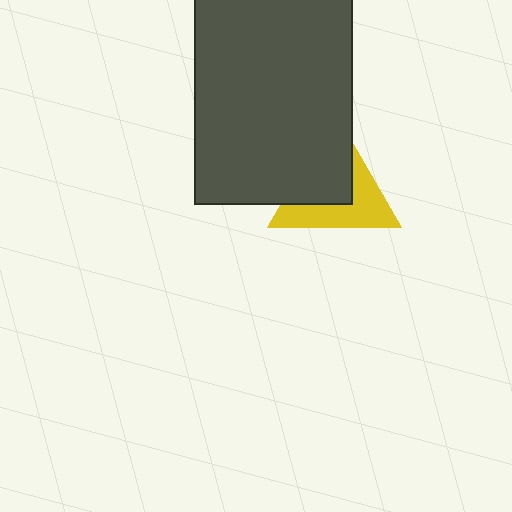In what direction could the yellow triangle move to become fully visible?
The yellow triangle could move toward the lower-right. That would shift it out from behind the dark gray rectangle entirely.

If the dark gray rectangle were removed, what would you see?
You would see the complete yellow triangle.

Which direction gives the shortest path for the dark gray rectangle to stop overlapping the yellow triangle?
Moving toward the upper-left gives the shortest separation.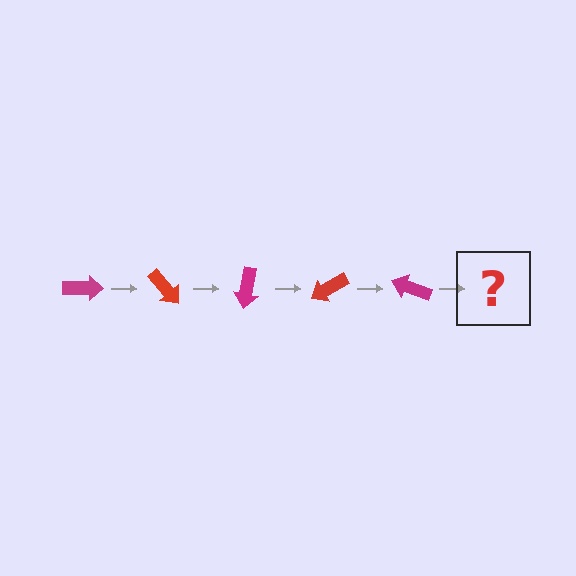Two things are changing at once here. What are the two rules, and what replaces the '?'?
The two rules are that it rotates 50 degrees each step and the color cycles through magenta and red. The '?' should be a red arrow, rotated 250 degrees from the start.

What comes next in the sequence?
The next element should be a red arrow, rotated 250 degrees from the start.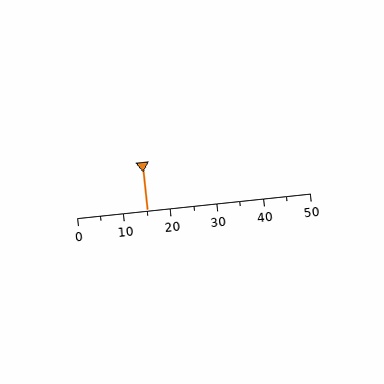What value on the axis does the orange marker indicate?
The marker indicates approximately 15.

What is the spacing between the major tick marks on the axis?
The major ticks are spaced 10 apart.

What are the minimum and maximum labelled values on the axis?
The axis runs from 0 to 50.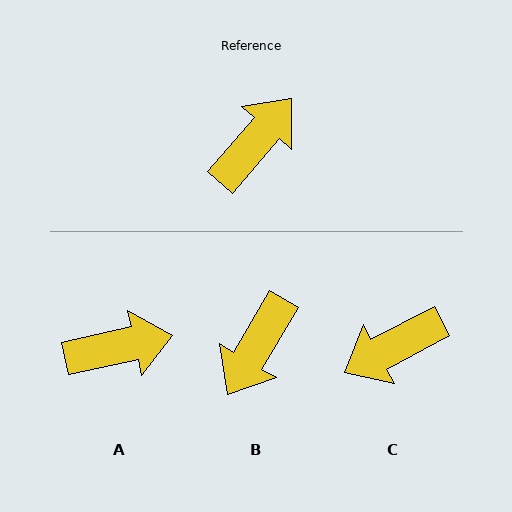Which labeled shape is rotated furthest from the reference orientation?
B, about 170 degrees away.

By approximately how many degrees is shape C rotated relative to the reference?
Approximately 158 degrees counter-clockwise.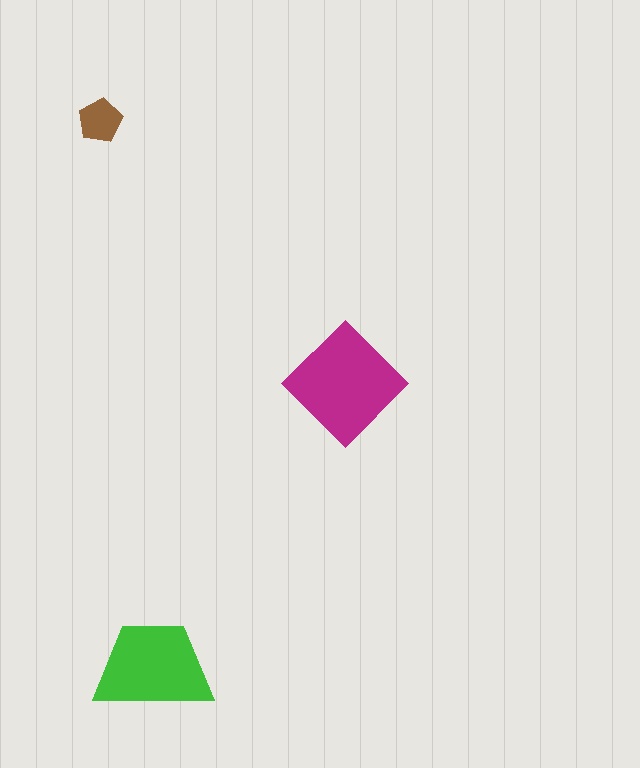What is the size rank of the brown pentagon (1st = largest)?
3rd.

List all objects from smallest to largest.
The brown pentagon, the green trapezoid, the magenta diamond.